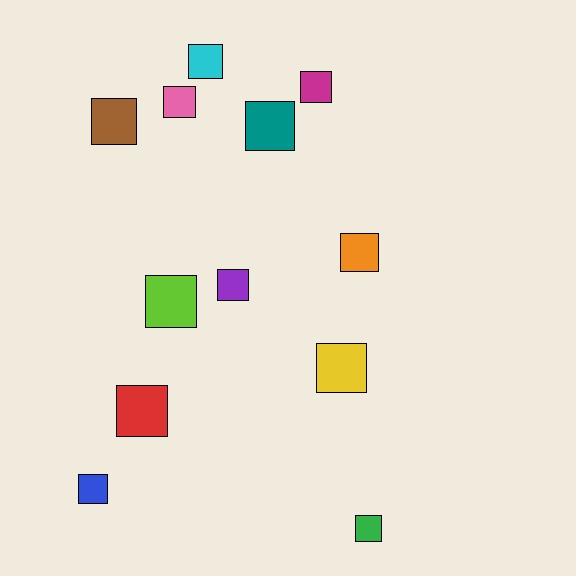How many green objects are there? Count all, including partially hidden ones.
There is 1 green object.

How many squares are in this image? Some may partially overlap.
There are 12 squares.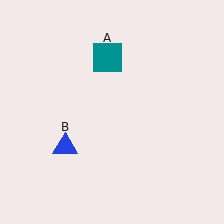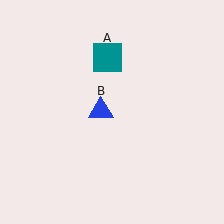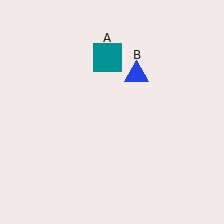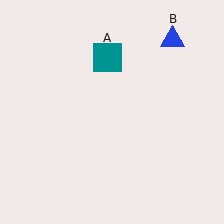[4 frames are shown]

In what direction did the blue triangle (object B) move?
The blue triangle (object B) moved up and to the right.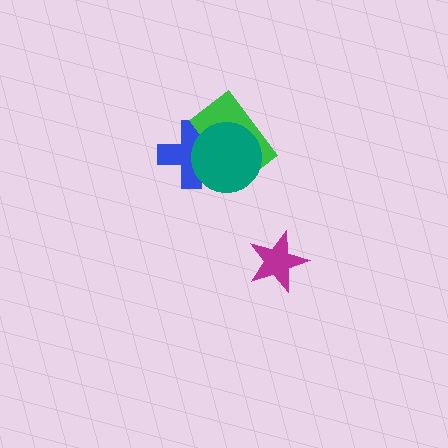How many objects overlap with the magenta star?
0 objects overlap with the magenta star.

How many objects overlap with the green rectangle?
2 objects overlap with the green rectangle.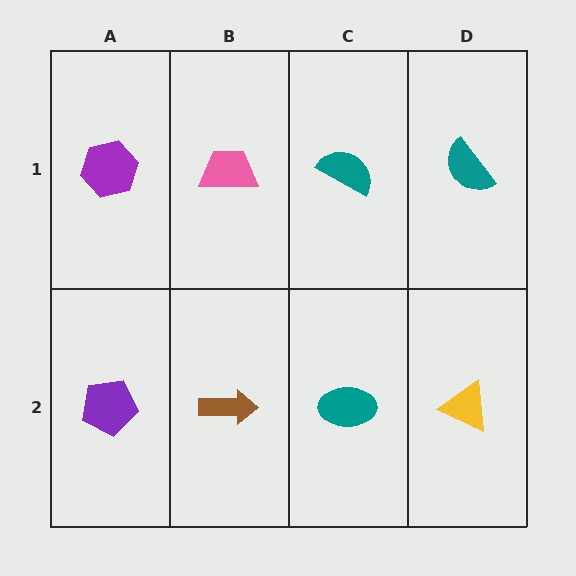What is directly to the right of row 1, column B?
A teal semicircle.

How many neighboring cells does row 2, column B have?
3.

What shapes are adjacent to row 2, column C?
A teal semicircle (row 1, column C), a brown arrow (row 2, column B), a yellow triangle (row 2, column D).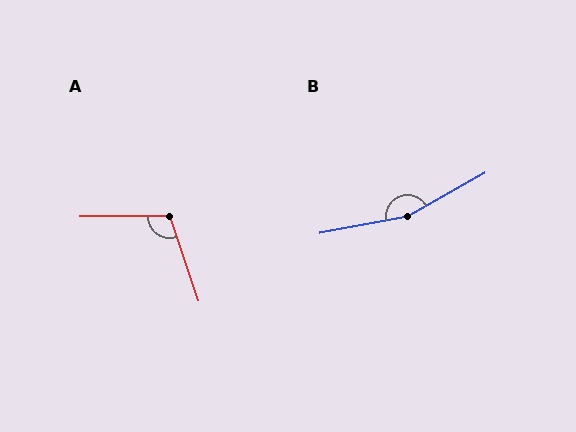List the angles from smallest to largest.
A (108°), B (161°).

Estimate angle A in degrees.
Approximately 108 degrees.